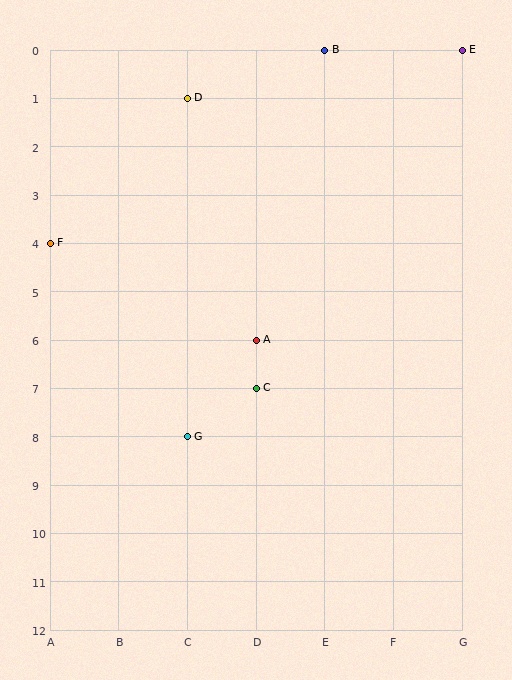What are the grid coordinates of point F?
Point F is at grid coordinates (A, 4).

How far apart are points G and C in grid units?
Points G and C are 1 column and 1 row apart (about 1.4 grid units diagonally).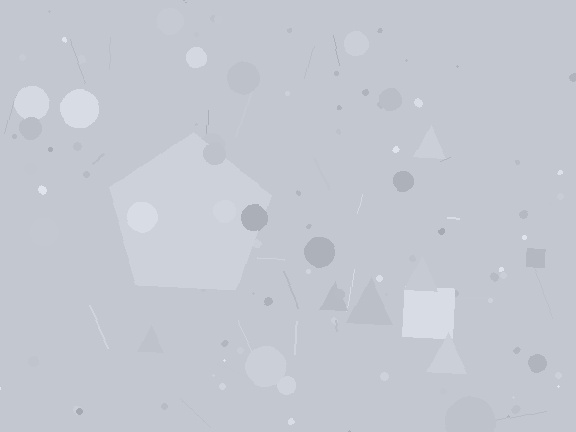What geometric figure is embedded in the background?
A pentagon is embedded in the background.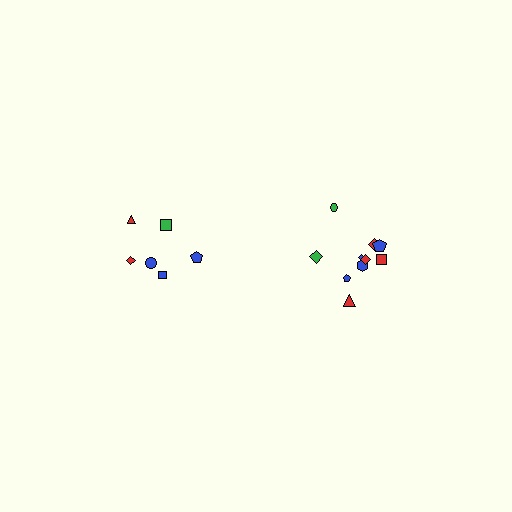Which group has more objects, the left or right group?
The right group.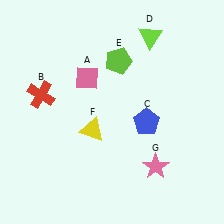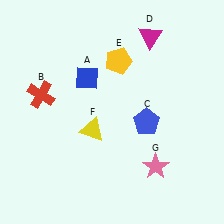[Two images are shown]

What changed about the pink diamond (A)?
In Image 1, A is pink. In Image 2, it changed to blue.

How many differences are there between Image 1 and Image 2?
There are 3 differences between the two images.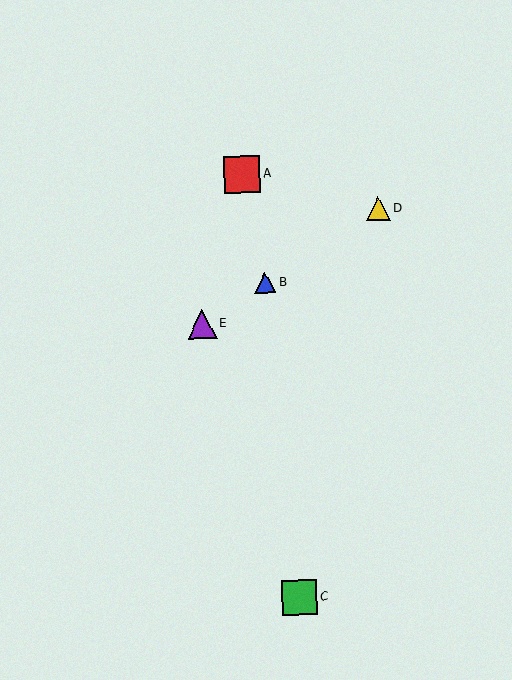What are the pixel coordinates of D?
Object D is at (378, 209).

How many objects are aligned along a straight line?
3 objects (B, D, E) are aligned along a straight line.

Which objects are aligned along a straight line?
Objects B, D, E are aligned along a straight line.